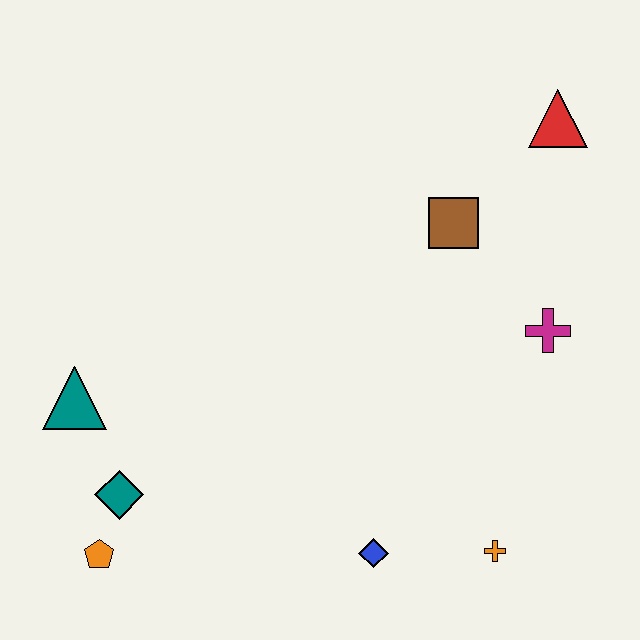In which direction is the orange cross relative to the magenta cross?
The orange cross is below the magenta cross.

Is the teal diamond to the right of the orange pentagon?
Yes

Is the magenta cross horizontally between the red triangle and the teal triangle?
Yes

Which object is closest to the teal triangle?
The teal diamond is closest to the teal triangle.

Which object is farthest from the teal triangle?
The red triangle is farthest from the teal triangle.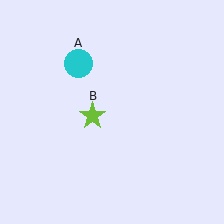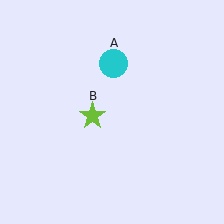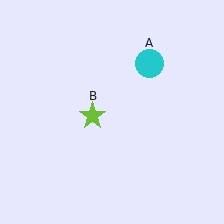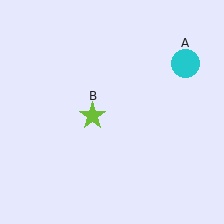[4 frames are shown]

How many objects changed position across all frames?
1 object changed position: cyan circle (object A).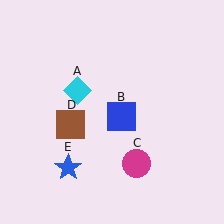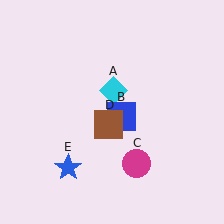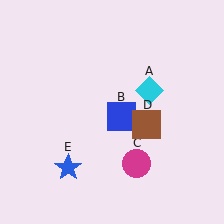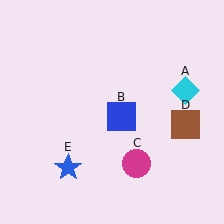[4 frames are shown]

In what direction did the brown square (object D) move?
The brown square (object D) moved right.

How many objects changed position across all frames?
2 objects changed position: cyan diamond (object A), brown square (object D).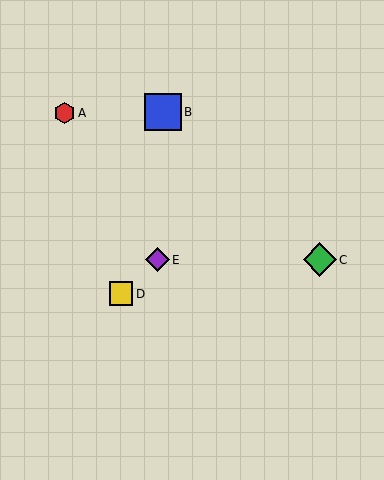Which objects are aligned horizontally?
Objects C, E are aligned horizontally.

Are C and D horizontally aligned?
No, C is at y≈260 and D is at y≈294.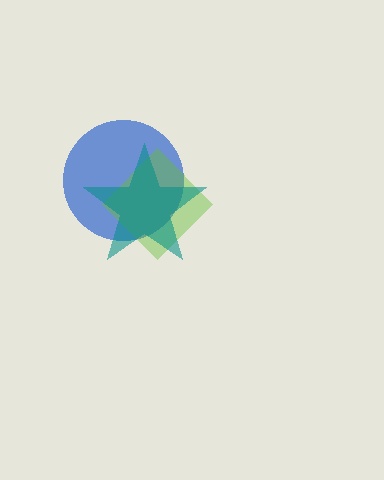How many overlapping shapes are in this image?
There are 3 overlapping shapes in the image.